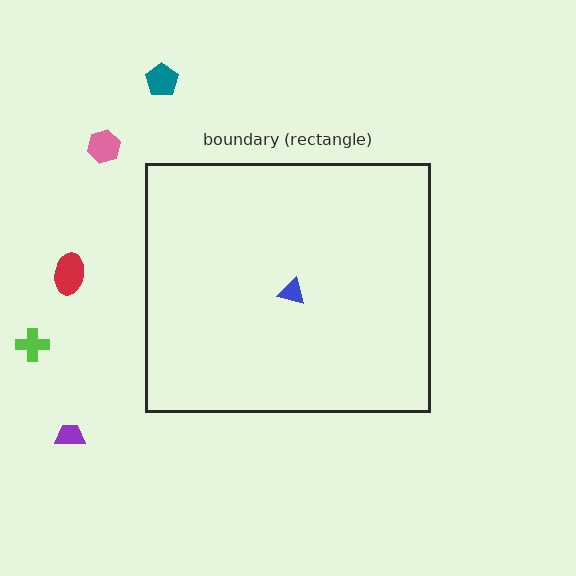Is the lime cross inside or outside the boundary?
Outside.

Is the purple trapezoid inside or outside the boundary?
Outside.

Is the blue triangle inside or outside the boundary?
Inside.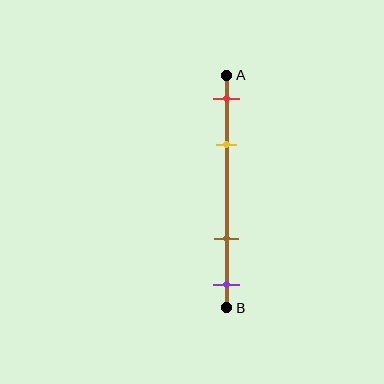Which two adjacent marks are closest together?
The red and yellow marks are the closest adjacent pair.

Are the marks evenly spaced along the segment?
No, the marks are not evenly spaced.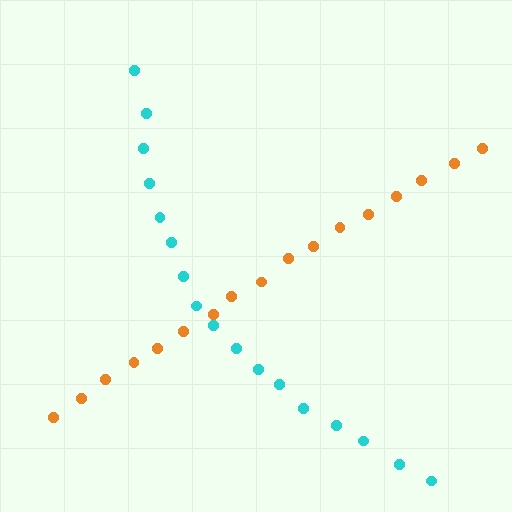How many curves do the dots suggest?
There are 2 distinct paths.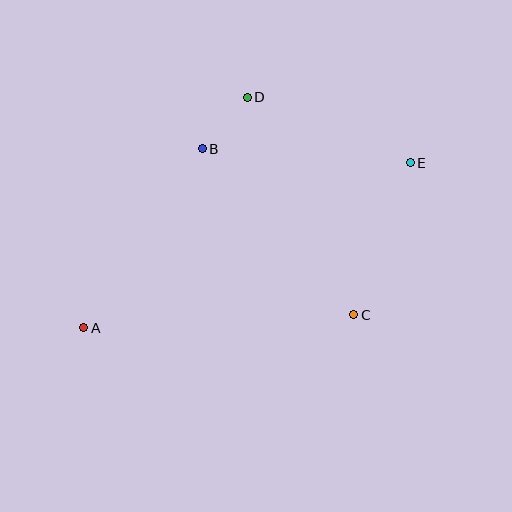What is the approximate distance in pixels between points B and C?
The distance between B and C is approximately 224 pixels.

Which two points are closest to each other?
Points B and D are closest to each other.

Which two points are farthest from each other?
Points A and E are farthest from each other.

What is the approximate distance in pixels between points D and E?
The distance between D and E is approximately 176 pixels.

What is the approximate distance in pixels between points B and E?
The distance between B and E is approximately 208 pixels.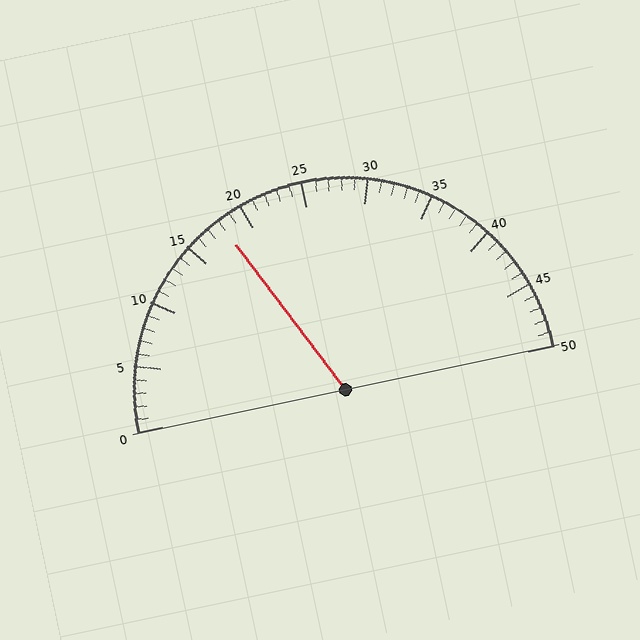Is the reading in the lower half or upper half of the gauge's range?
The reading is in the lower half of the range (0 to 50).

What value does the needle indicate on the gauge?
The needle indicates approximately 18.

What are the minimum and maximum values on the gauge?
The gauge ranges from 0 to 50.